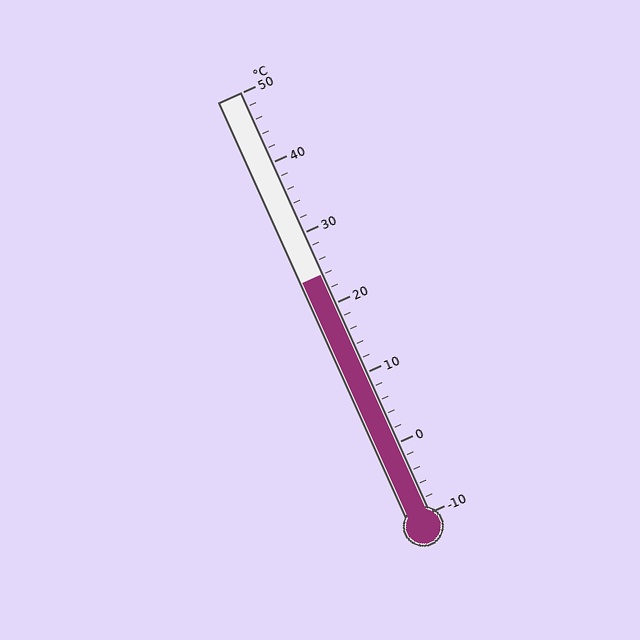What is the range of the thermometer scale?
The thermometer scale ranges from -10°C to 50°C.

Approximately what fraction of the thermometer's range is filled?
The thermometer is filled to approximately 55% of its range.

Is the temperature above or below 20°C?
The temperature is above 20°C.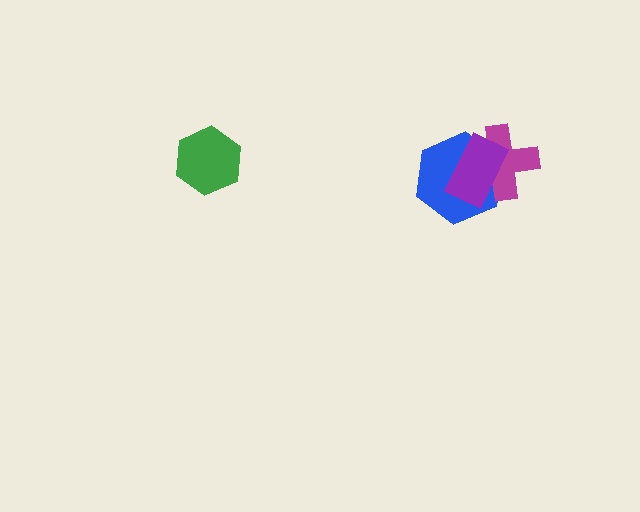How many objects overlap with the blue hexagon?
2 objects overlap with the blue hexagon.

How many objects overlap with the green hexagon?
0 objects overlap with the green hexagon.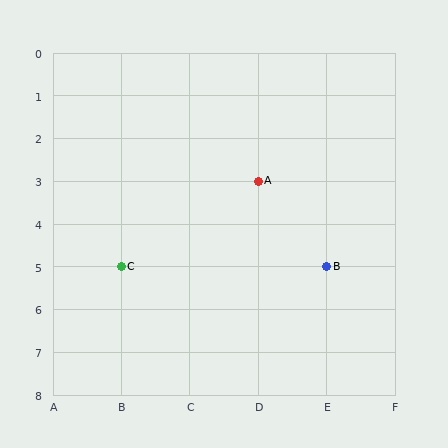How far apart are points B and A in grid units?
Points B and A are 1 column and 2 rows apart (about 2.2 grid units diagonally).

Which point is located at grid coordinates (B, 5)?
Point C is at (B, 5).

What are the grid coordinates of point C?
Point C is at grid coordinates (B, 5).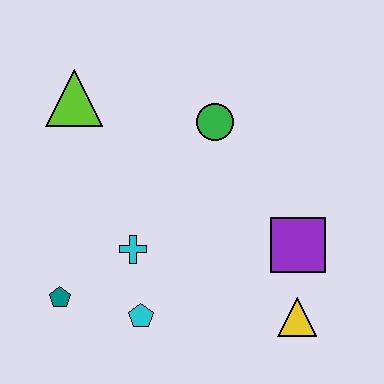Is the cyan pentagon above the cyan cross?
No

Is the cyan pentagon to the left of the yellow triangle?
Yes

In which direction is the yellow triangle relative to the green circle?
The yellow triangle is below the green circle.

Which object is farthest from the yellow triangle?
The lime triangle is farthest from the yellow triangle.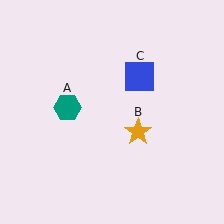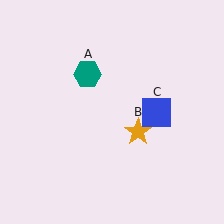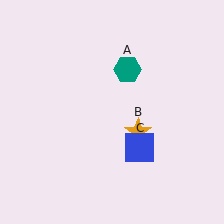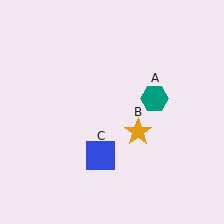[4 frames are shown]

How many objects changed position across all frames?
2 objects changed position: teal hexagon (object A), blue square (object C).